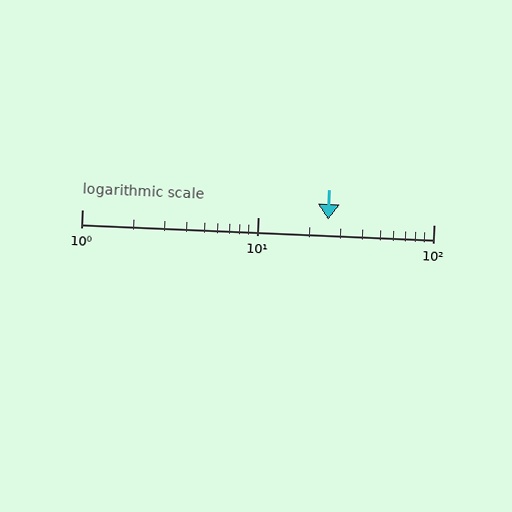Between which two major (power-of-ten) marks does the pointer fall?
The pointer is between 10 and 100.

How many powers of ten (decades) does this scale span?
The scale spans 2 decades, from 1 to 100.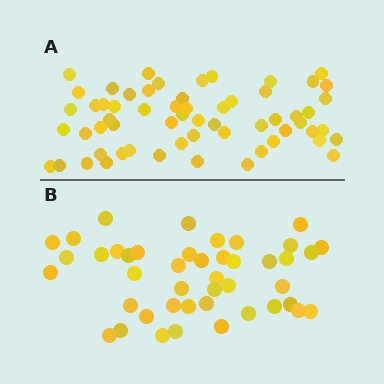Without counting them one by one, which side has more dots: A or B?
Region A (the top region) has more dots.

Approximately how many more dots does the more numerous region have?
Region A has approximately 15 more dots than region B.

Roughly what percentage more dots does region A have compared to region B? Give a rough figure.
About 35% more.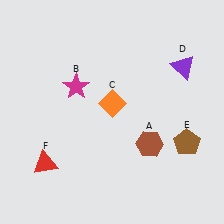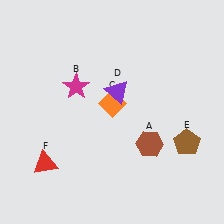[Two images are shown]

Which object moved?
The purple triangle (D) moved left.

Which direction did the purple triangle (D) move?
The purple triangle (D) moved left.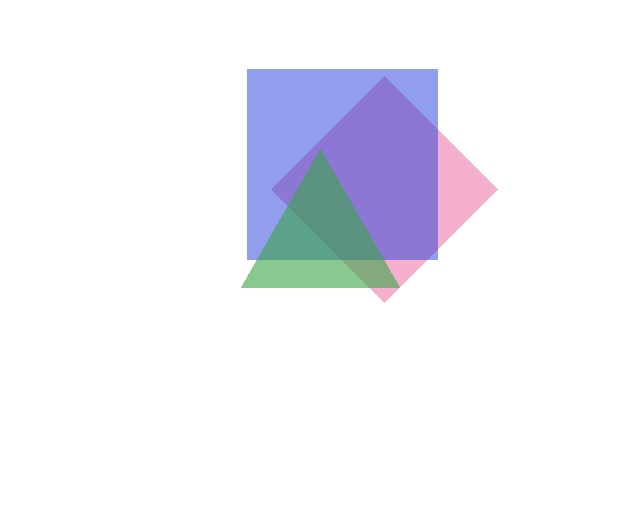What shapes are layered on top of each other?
The layered shapes are: a pink diamond, a blue square, a green triangle.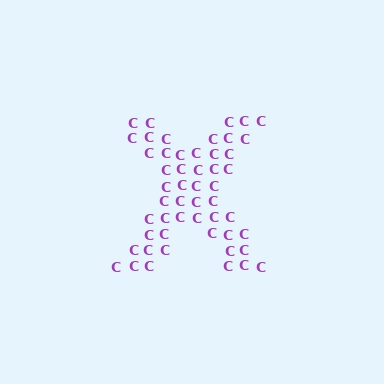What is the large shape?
The large shape is the letter X.